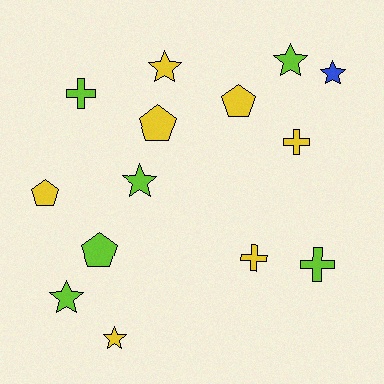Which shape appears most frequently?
Star, with 6 objects.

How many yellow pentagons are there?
There are 3 yellow pentagons.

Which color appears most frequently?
Yellow, with 7 objects.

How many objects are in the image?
There are 14 objects.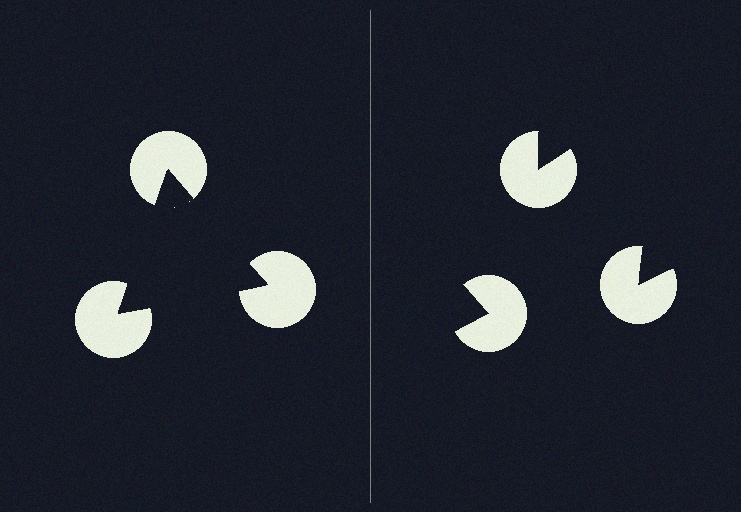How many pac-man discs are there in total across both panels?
6 — 3 on each side.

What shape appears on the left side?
An illusory triangle.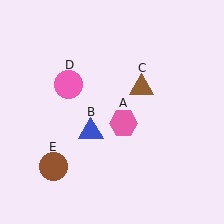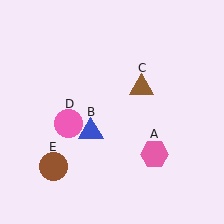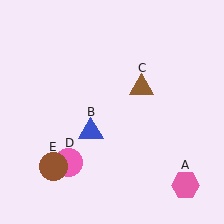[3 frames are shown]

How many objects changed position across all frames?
2 objects changed position: pink hexagon (object A), pink circle (object D).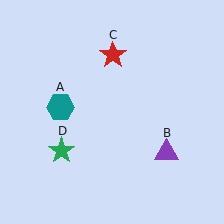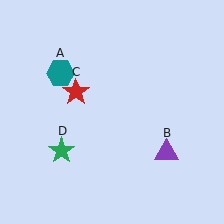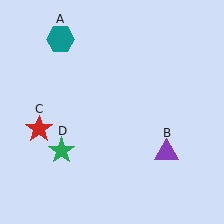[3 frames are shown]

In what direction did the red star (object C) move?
The red star (object C) moved down and to the left.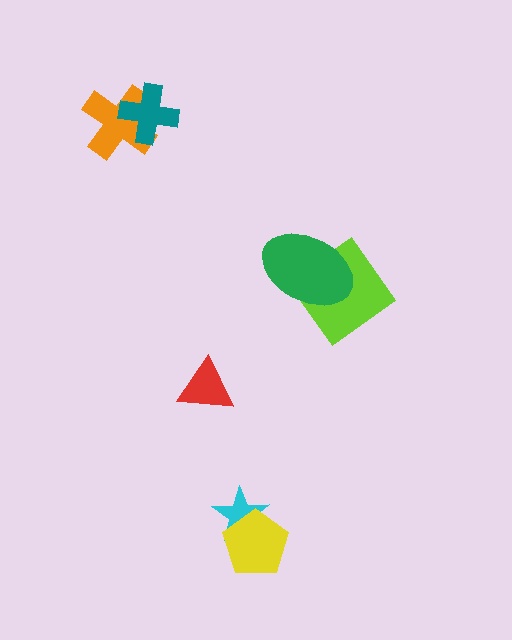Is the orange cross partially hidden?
Yes, it is partially covered by another shape.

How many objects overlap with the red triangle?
0 objects overlap with the red triangle.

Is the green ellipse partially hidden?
No, no other shape covers it.